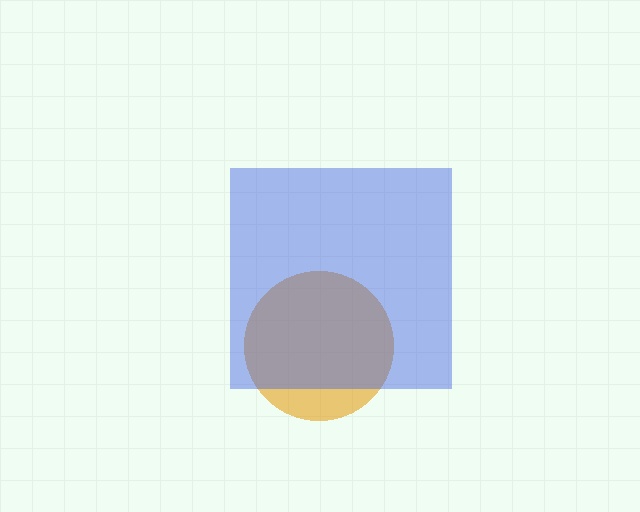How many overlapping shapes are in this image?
There are 2 overlapping shapes in the image.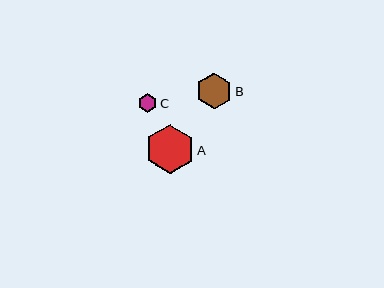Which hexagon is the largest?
Hexagon A is the largest with a size of approximately 49 pixels.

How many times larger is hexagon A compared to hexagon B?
Hexagon A is approximately 1.4 times the size of hexagon B.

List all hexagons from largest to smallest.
From largest to smallest: A, B, C.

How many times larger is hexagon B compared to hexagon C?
Hexagon B is approximately 1.9 times the size of hexagon C.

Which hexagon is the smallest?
Hexagon C is the smallest with a size of approximately 19 pixels.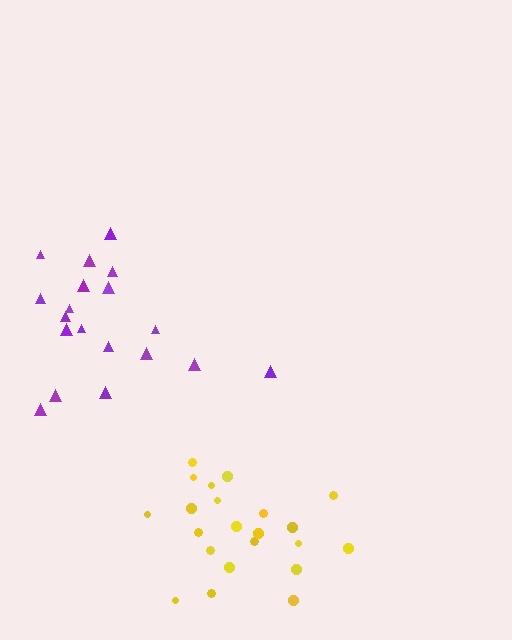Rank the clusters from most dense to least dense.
yellow, purple.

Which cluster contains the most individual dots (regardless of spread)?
Yellow (22).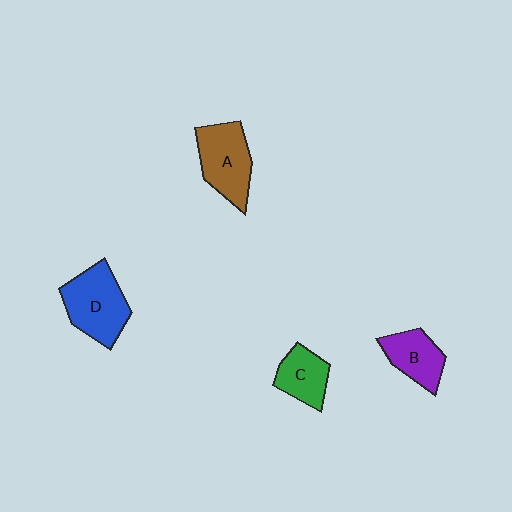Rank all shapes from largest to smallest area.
From largest to smallest: D (blue), A (brown), B (purple), C (green).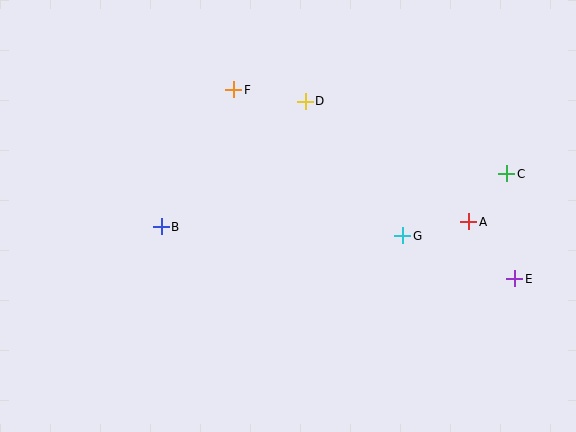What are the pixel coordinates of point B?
Point B is at (161, 227).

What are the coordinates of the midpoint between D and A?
The midpoint between D and A is at (387, 161).